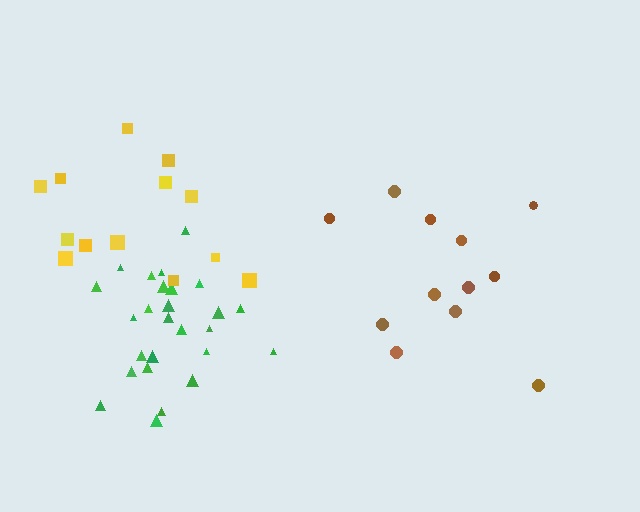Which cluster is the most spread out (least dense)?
Yellow.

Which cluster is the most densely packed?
Green.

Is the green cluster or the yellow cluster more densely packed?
Green.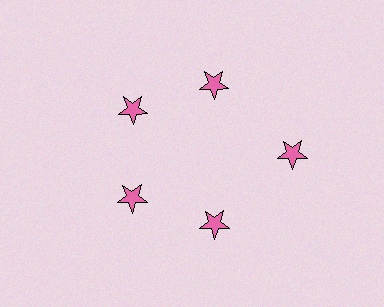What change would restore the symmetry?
The symmetry would be restored by moving it inward, back onto the ring so that all 5 stars sit at equal angles and equal distance from the center.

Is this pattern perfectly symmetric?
No. The 5 pink stars are arranged in a ring, but one element near the 3 o'clock position is pushed outward from the center, breaking the 5-fold rotational symmetry.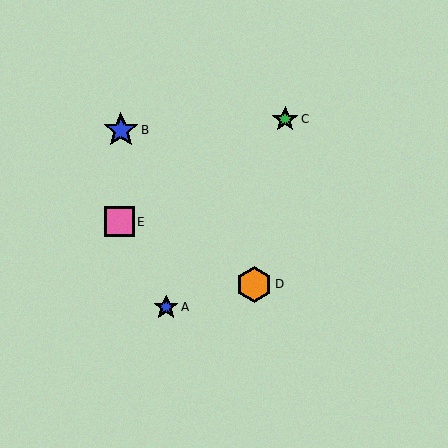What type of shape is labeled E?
Shape E is a pink square.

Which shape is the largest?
The orange hexagon (labeled D) is the largest.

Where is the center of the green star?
The center of the green star is at (285, 119).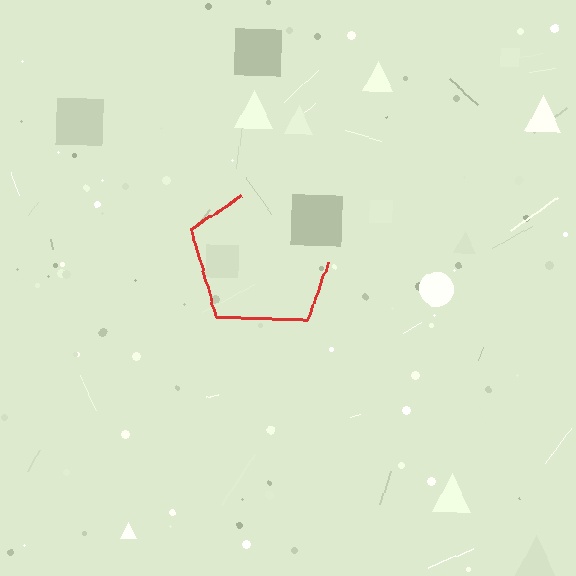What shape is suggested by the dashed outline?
The dashed outline suggests a pentagon.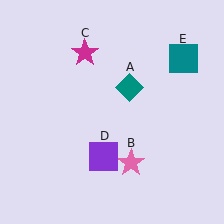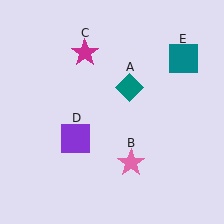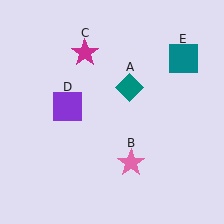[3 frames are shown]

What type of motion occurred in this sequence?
The purple square (object D) rotated clockwise around the center of the scene.